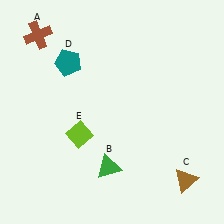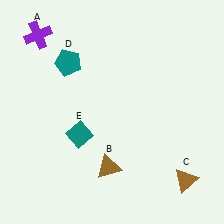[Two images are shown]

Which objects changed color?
A changed from brown to purple. B changed from green to brown. E changed from lime to teal.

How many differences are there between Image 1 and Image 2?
There are 3 differences between the two images.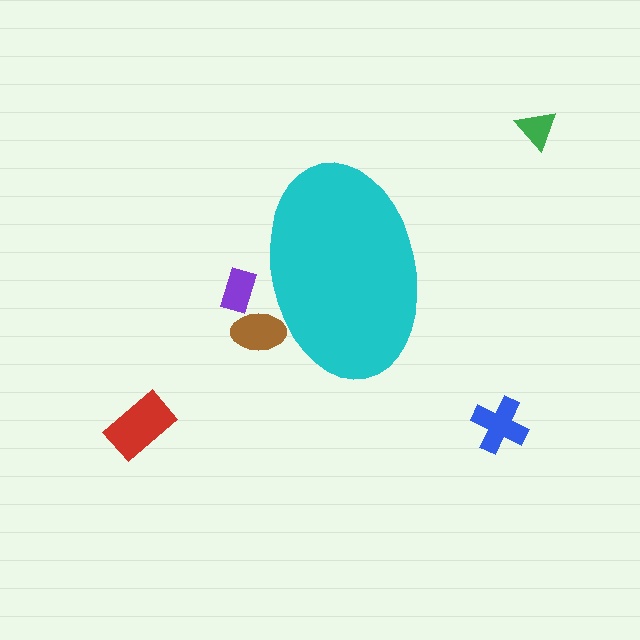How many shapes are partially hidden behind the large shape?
2 shapes are partially hidden.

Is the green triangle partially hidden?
No, the green triangle is fully visible.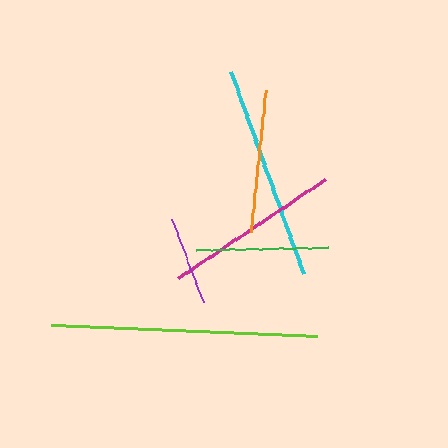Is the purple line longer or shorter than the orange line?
The orange line is longer than the purple line.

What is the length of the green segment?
The green segment is approximately 132 pixels long.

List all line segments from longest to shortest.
From longest to shortest: lime, cyan, magenta, orange, green, purple.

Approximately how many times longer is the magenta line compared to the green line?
The magenta line is approximately 1.3 times the length of the green line.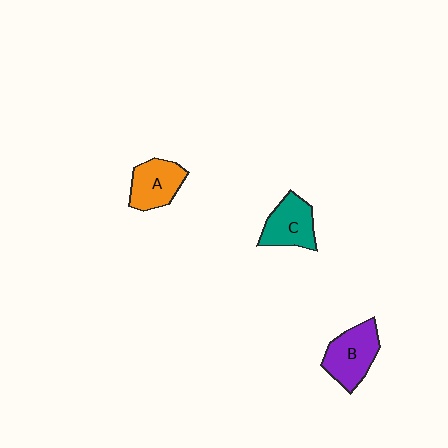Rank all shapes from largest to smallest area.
From largest to smallest: B (purple), C (teal), A (orange).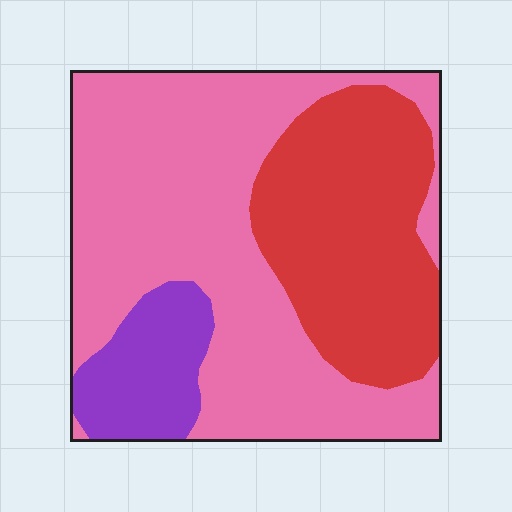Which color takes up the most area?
Pink, at roughly 55%.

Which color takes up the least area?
Purple, at roughly 10%.